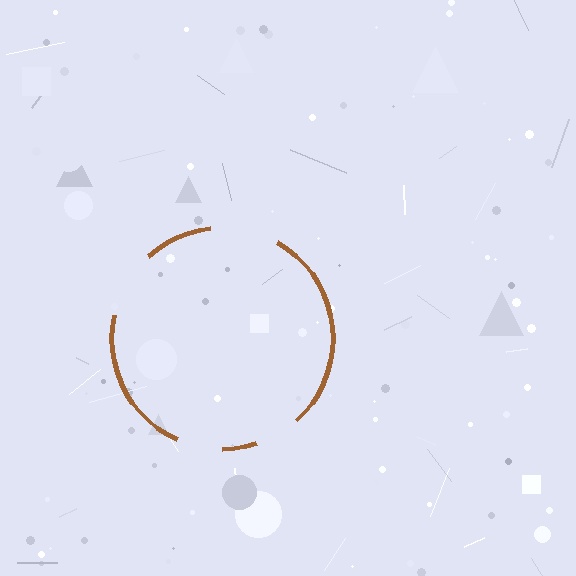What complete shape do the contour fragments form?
The contour fragments form a circle.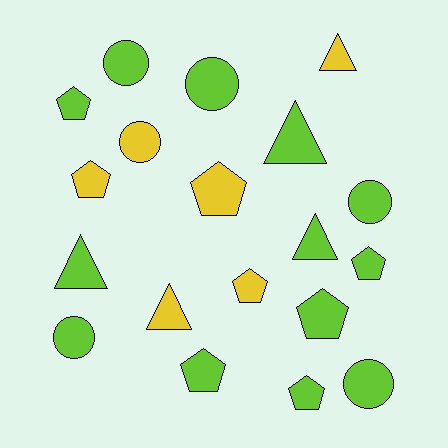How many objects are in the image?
There are 19 objects.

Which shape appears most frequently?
Pentagon, with 8 objects.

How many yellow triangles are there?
There are 2 yellow triangles.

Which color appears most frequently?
Lime, with 13 objects.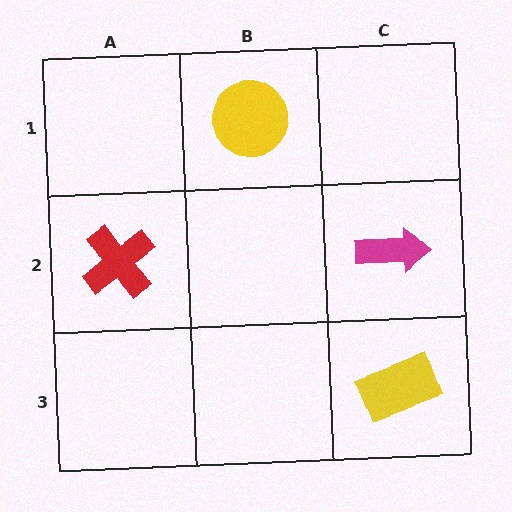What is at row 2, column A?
A red cross.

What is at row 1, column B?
A yellow circle.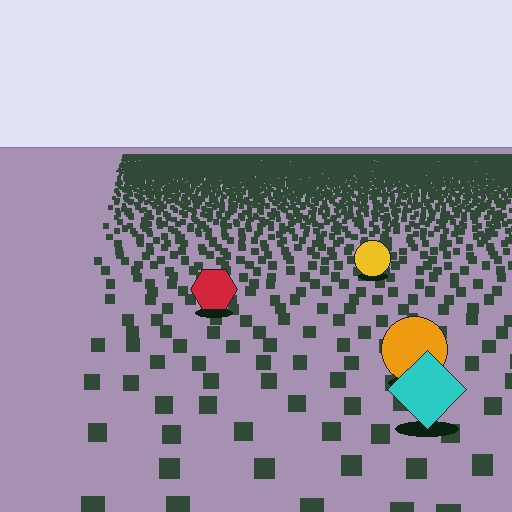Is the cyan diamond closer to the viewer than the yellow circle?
Yes. The cyan diamond is closer — you can tell from the texture gradient: the ground texture is coarser near it.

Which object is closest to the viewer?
The cyan diamond is closest. The texture marks near it are larger and more spread out.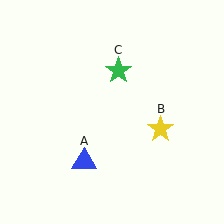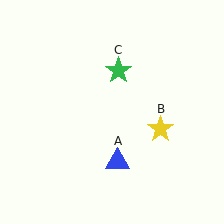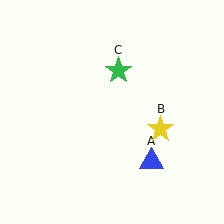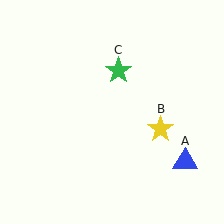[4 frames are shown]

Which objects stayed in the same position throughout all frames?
Yellow star (object B) and green star (object C) remained stationary.